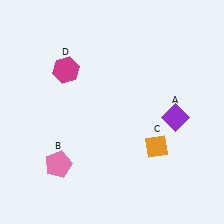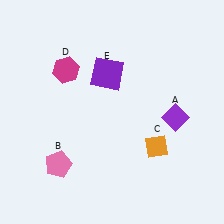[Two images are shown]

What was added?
A purple square (E) was added in Image 2.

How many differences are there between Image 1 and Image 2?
There is 1 difference between the two images.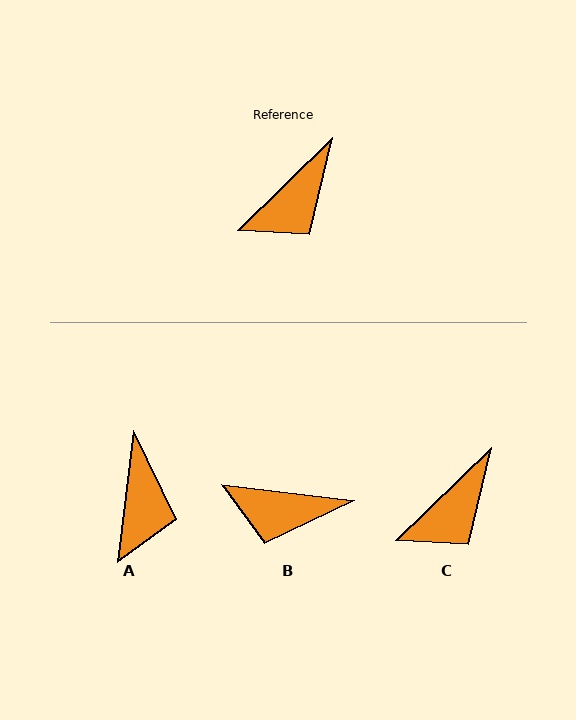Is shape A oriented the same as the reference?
No, it is off by about 39 degrees.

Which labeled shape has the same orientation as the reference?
C.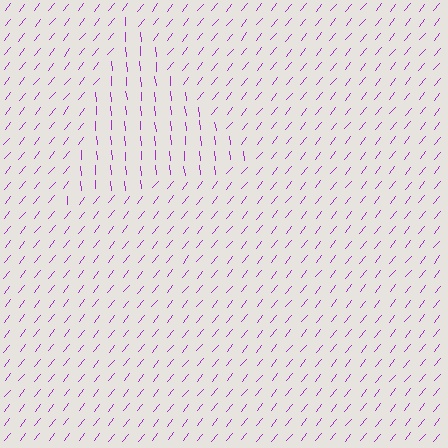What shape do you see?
I see a triangle.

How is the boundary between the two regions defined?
The boundary is defined purely by a change in line orientation (approximately 45 degrees difference). All lines are the same color and thickness.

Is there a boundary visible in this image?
Yes, there is a texture boundary formed by a change in line orientation.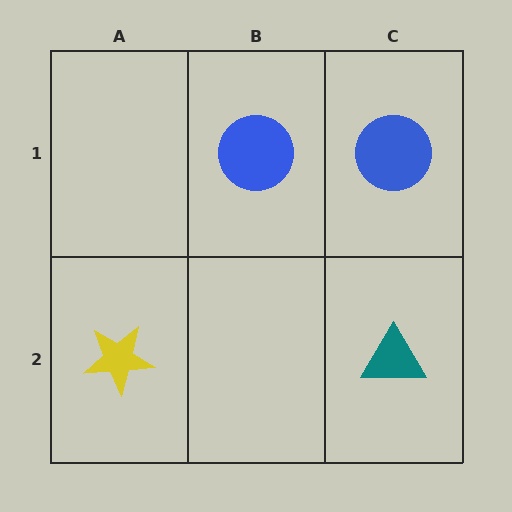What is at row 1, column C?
A blue circle.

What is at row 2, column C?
A teal triangle.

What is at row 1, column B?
A blue circle.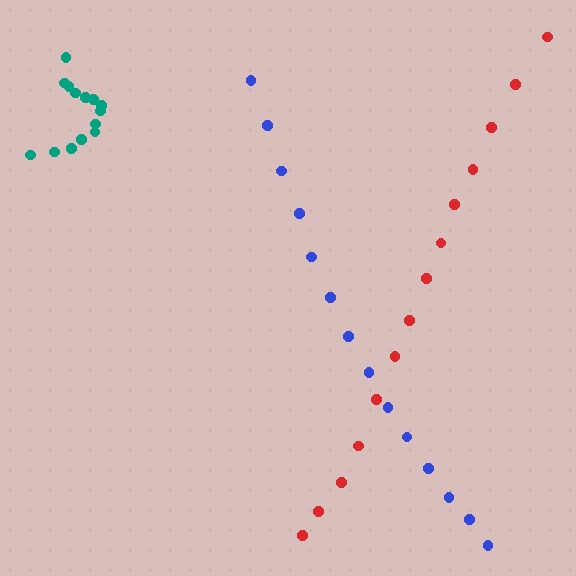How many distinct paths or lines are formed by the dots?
There are 3 distinct paths.